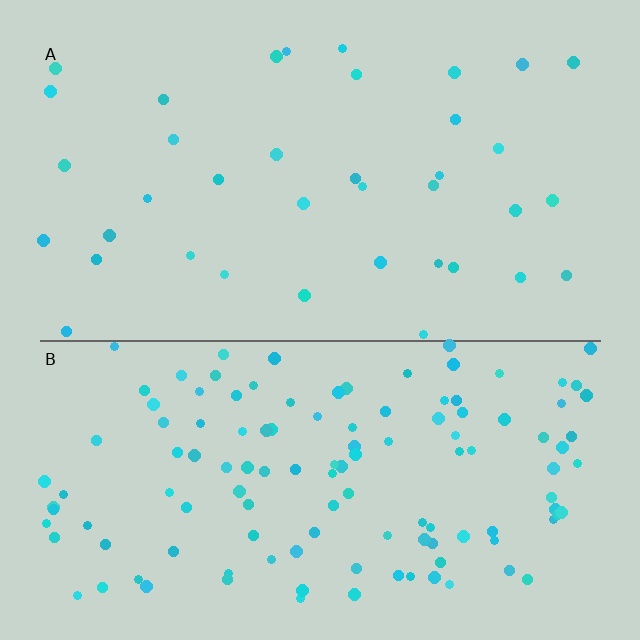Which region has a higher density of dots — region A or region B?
B (the bottom).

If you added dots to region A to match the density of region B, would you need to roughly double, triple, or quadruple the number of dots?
Approximately triple.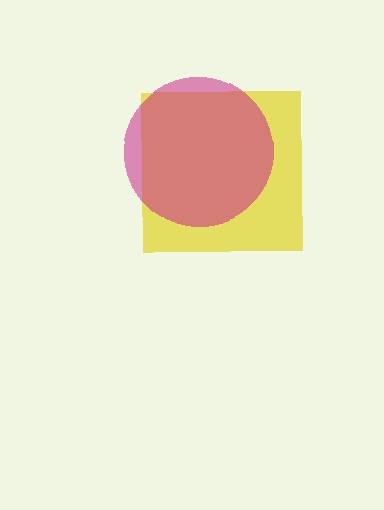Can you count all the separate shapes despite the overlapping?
Yes, there are 2 separate shapes.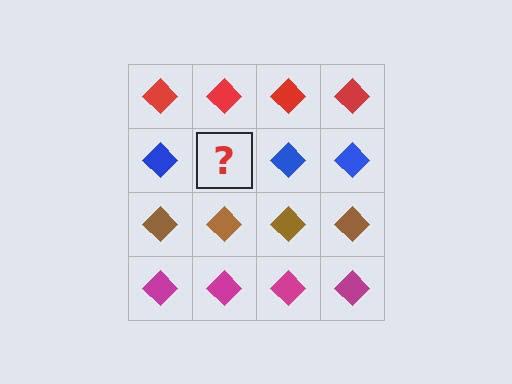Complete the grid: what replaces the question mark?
The question mark should be replaced with a blue diamond.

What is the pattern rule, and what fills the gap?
The rule is that each row has a consistent color. The gap should be filled with a blue diamond.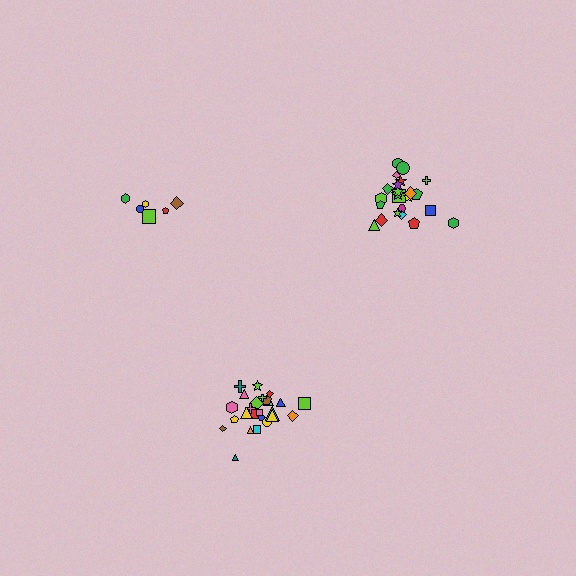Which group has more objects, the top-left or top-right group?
The top-right group.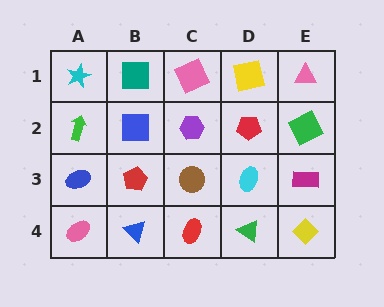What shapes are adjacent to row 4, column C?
A brown circle (row 3, column C), a blue triangle (row 4, column B), a green triangle (row 4, column D).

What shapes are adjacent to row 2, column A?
A cyan star (row 1, column A), a blue ellipse (row 3, column A), a blue square (row 2, column B).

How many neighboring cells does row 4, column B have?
3.